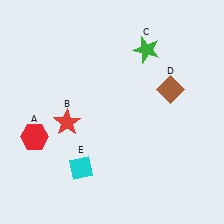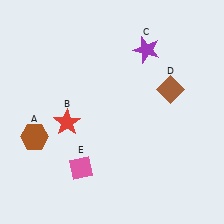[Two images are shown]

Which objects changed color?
A changed from red to brown. C changed from green to purple. E changed from cyan to pink.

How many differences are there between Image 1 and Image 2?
There are 3 differences between the two images.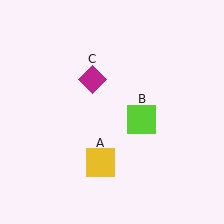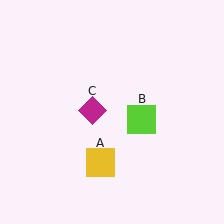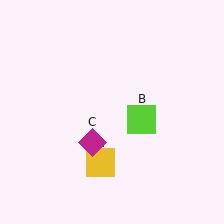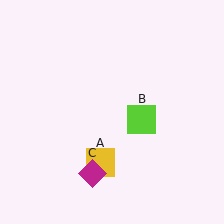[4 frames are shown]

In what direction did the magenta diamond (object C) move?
The magenta diamond (object C) moved down.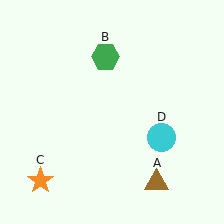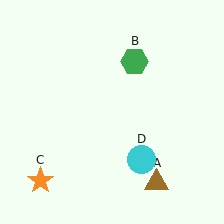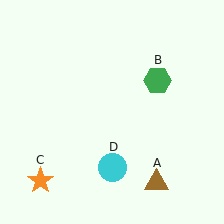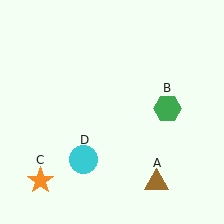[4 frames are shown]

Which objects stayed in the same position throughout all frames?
Brown triangle (object A) and orange star (object C) remained stationary.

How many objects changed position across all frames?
2 objects changed position: green hexagon (object B), cyan circle (object D).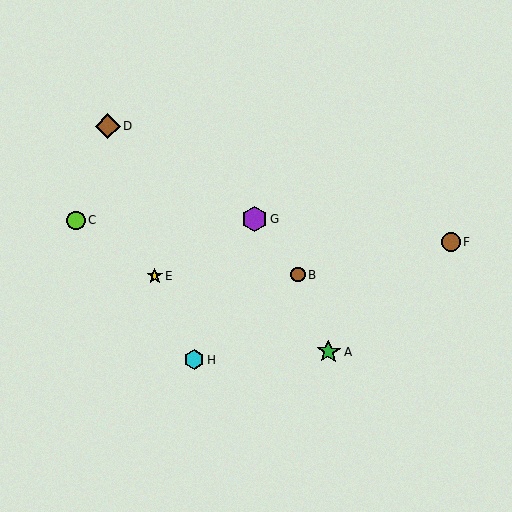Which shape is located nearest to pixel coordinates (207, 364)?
The cyan hexagon (labeled H) at (195, 359) is nearest to that location.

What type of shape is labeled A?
Shape A is a green star.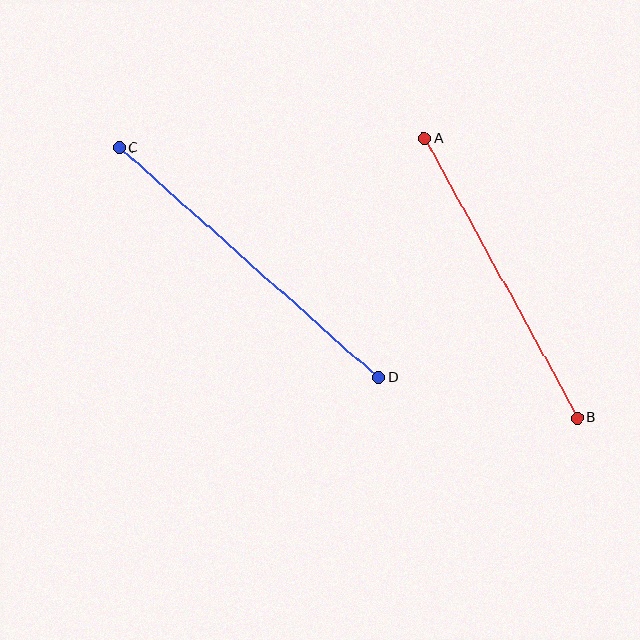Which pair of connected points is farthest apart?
Points C and D are farthest apart.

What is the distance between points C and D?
The distance is approximately 347 pixels.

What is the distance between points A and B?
The distance is approximately 319 pixels.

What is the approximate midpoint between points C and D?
The midpoint is at approximately (249, 263) pixels.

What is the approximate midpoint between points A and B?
The midpoint is at approximately (501, 278) pixels.